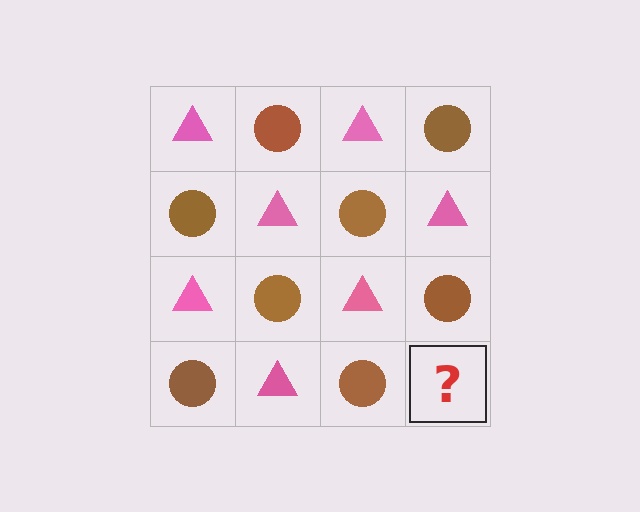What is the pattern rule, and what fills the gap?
The rule is that it alternates pink triangle and brown circle in a checkerboard pattern. The gap should be filled with a pink triangle.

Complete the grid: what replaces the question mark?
The question mark should be replaced with a pink triangle.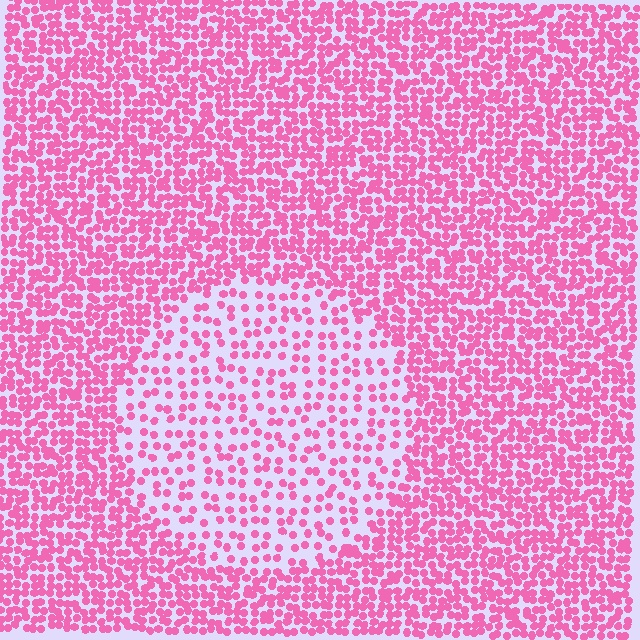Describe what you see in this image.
The image contains small pink elements arranged at two different densities. A circle-shaped region is visible where the elements are less densely packed than the surrounding area.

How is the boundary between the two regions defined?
The boundary is defined by a change in element density (approximately 2.2x ratio). All elements are the same color, size, and shape.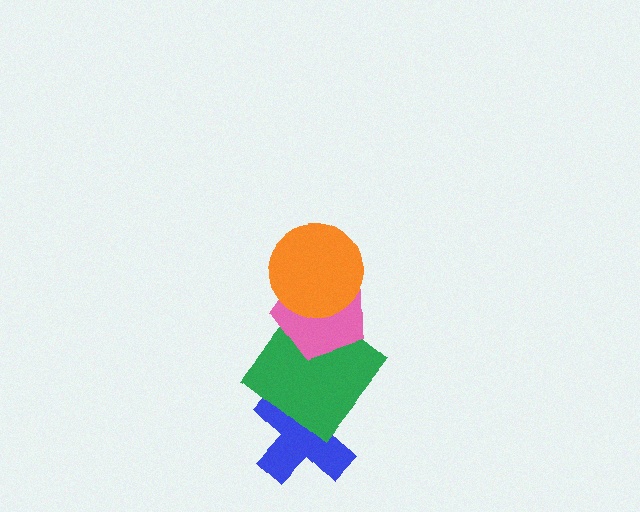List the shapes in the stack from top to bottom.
From top to bottom: the orange circle, the pink pentagon, the green diamond, the blue cross.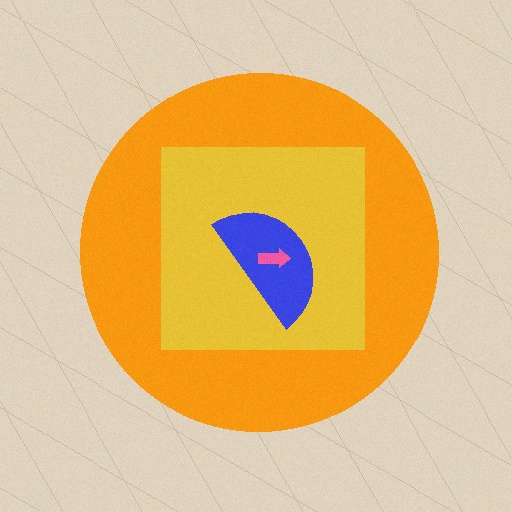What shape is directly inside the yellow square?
The blue semicircle.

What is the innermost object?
The pink arrow.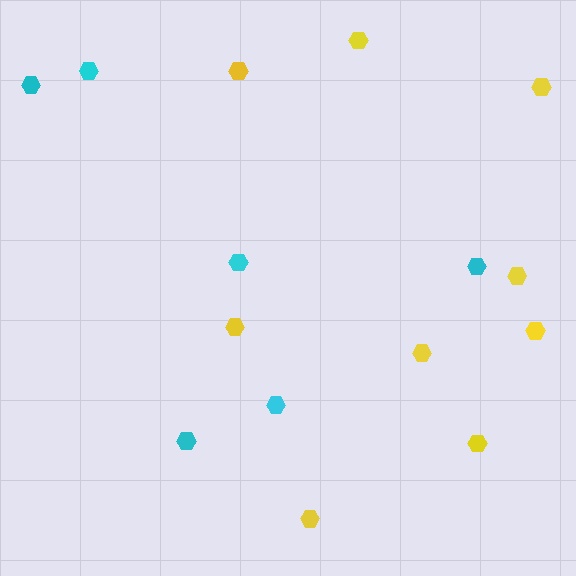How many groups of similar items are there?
There are 2 groups: one group of cyan hexagons (6) and one group of yellow hexagons (9).